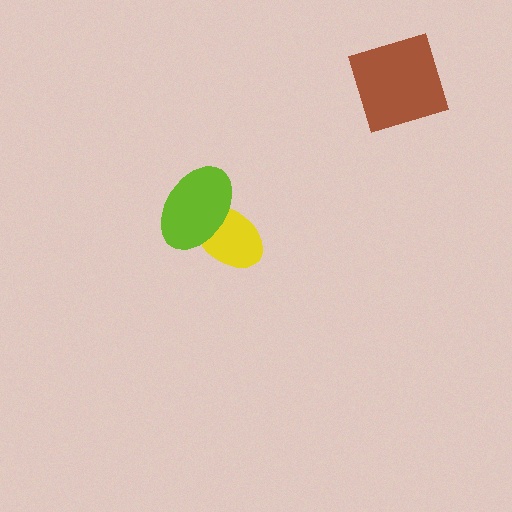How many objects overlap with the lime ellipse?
1 object overlaps with the lime ellipse.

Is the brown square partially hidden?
No, no other shape covers it.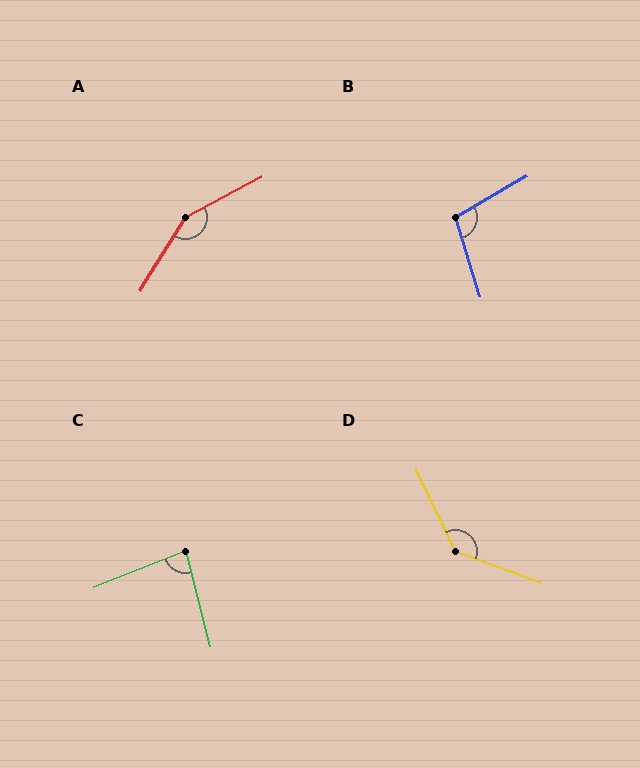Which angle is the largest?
A, at approximately 150 degrees.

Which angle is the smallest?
C, at approximately 83 degrees.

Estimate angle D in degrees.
Approximately 136 degrees.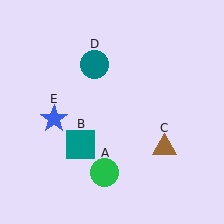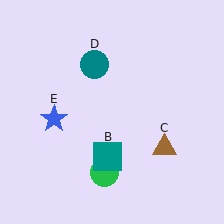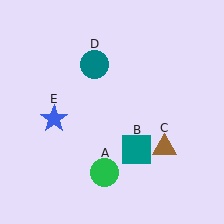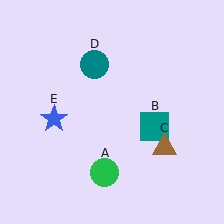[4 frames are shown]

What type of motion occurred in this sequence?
The teal square (object B) rotated counterclockwise around the center of the scene.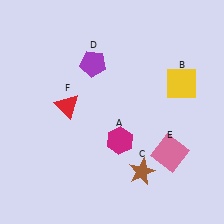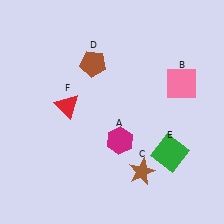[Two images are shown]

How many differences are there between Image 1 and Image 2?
There are 3 differences between the two images.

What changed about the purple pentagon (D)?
In Image 1, D is purple. In Image 2, it changed to brown.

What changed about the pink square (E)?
In Image 1, E is pink. In Image 2, it changed to green.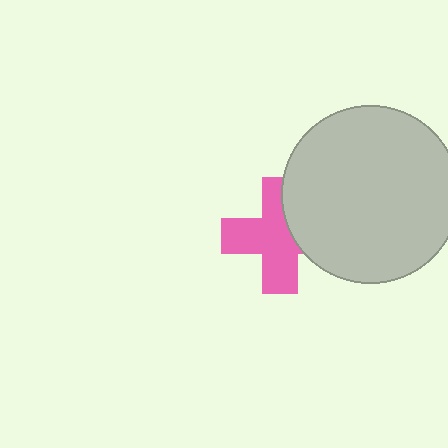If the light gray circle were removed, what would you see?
You would see the complete pink cross.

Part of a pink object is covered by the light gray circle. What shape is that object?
It is a cross.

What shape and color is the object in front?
The object in front is a light gray circle.